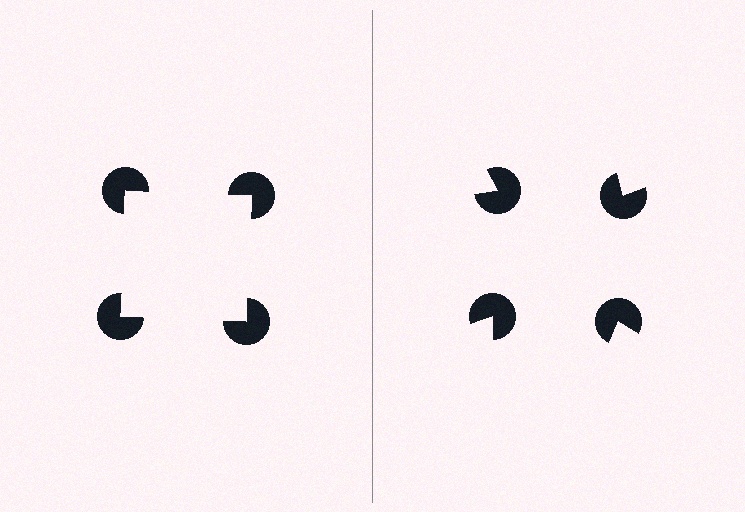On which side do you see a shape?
An illusory square appears on the left side. On the right side the wedge cuts are rotated, so no coherent shape forms.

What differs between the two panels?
The pac-man discs are positioned identically on both sides; only the wedge orientations differ. On the left they align to a square; on the right they are misaligned.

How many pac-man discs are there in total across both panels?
8 — 4 on each side.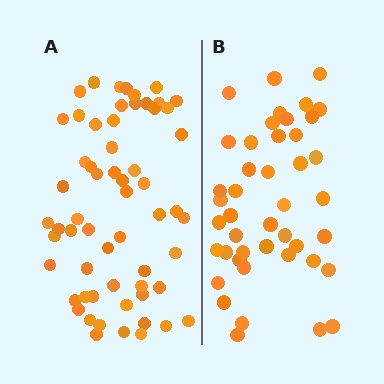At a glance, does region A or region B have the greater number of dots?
Region A (the left region) has more dots.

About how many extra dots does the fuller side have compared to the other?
Region A has approximately 15 more dots than region B.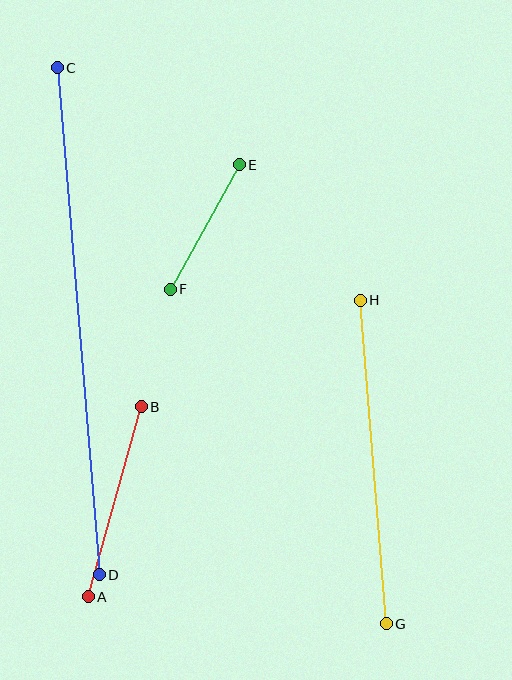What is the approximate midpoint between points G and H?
The midpoint is at approximately (373, 462) pixels.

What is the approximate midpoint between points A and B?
The midpoint is at approximately (115, 502) pixels.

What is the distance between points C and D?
The distance is approximately 509 pixels.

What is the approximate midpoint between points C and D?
The midpoint is at approximately (78, 321) pixels.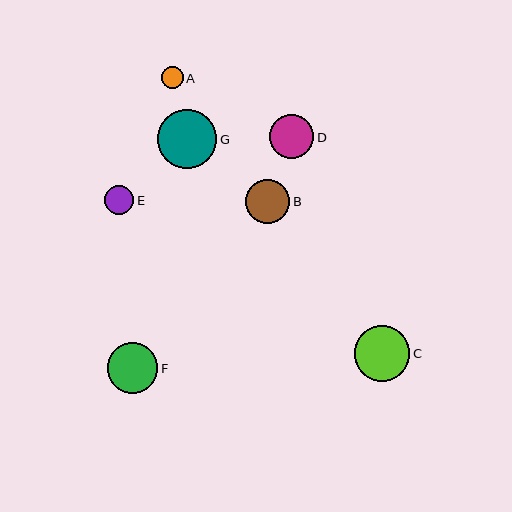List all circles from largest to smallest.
From largest to smallest: G, C, F, B, D, E, A.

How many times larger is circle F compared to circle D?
Circle F is approximately 1.2 times the size of circle D.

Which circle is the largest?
Circle G is the largest with a size of approximately 59 pixels.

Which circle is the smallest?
Circle A is the smallest with a size of approximately 21 pixels.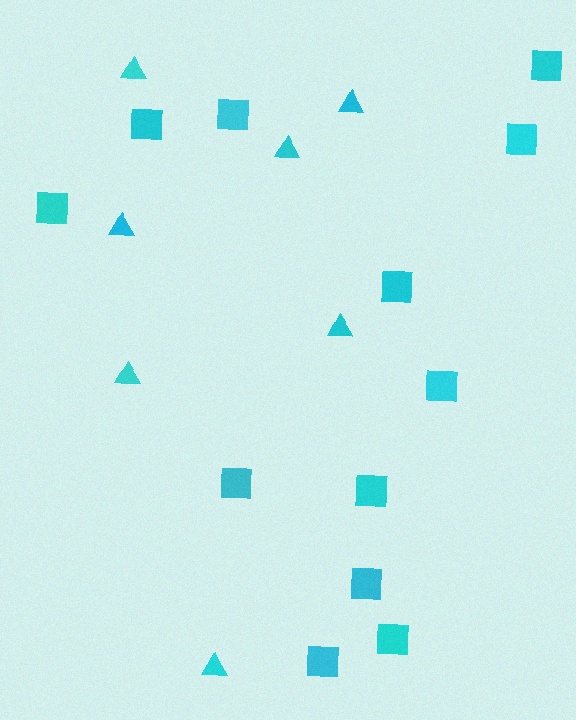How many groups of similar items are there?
There are 2 groups: one group of triangles (7) and one group of squares (12).